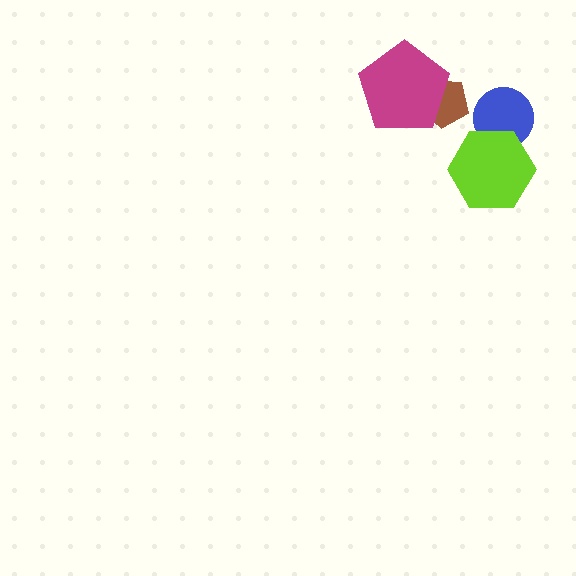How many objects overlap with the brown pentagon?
1 object overlaps with the brown pentagon.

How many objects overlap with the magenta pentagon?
1 object overlaps with the magenta pentagon.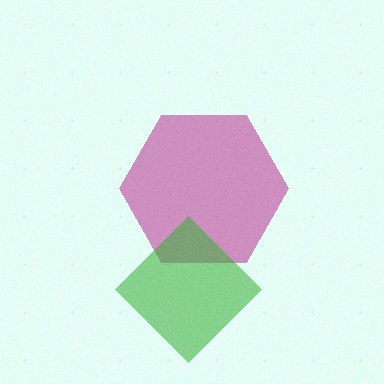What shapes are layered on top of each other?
The layered shapes are: a magenta hexagon, a green diamond.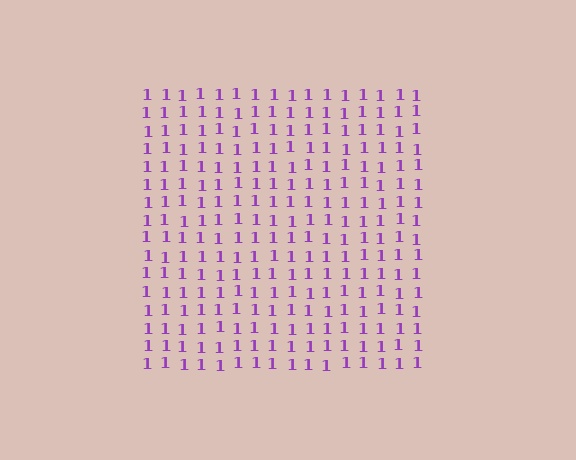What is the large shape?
The large shape is a square.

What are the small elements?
The small elements are digit 1's.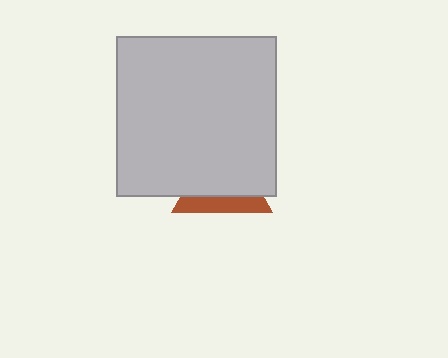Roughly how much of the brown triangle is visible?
A small part of it is visible (roughly 33%).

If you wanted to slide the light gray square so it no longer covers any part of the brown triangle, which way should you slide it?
Slide it up — that is the most direct way to separate the two shapes.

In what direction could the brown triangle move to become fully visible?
The brown triangle could move down. That would shift it out from behind the light gray square entirely.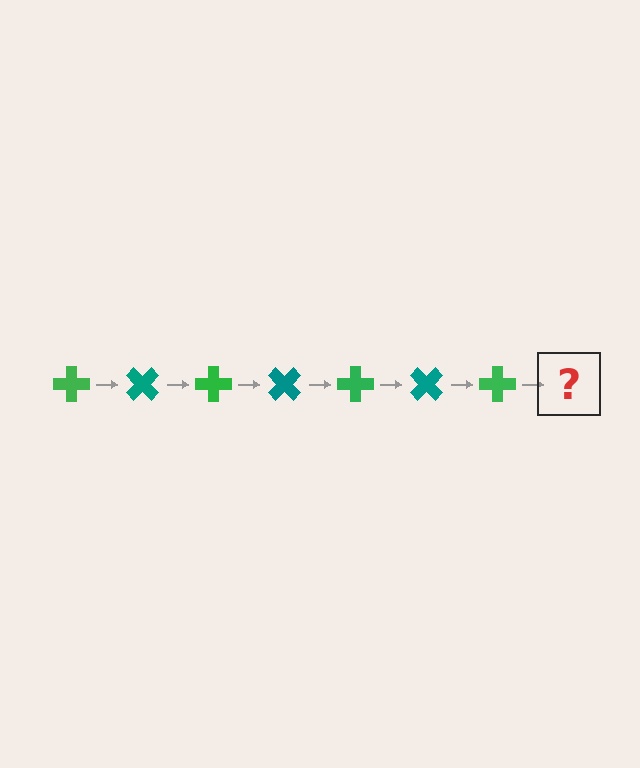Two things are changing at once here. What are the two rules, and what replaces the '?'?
The two rules are that it rotates 45 degrees each step and the color cycles through green and teal. The '?' should be a teal cross, rotated 315 degrees from the start.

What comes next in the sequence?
The next element should be a teal cross, rotated 315 degrees from the start.